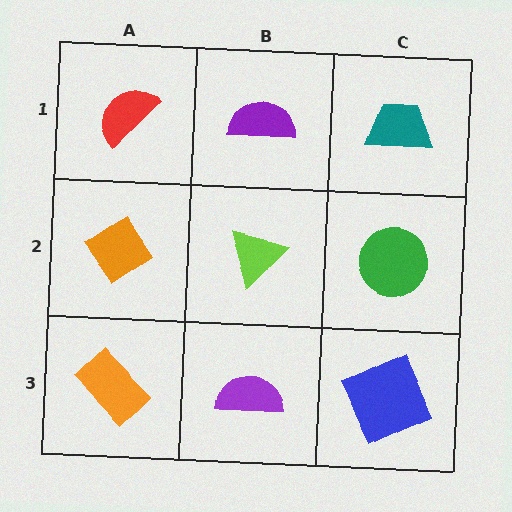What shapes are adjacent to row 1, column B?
A lime triangle (row 2, column B), a red semicircle (row 1, column A), a teal trapezoid (row 1, column C).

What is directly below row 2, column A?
An orange rectangle.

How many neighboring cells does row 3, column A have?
2.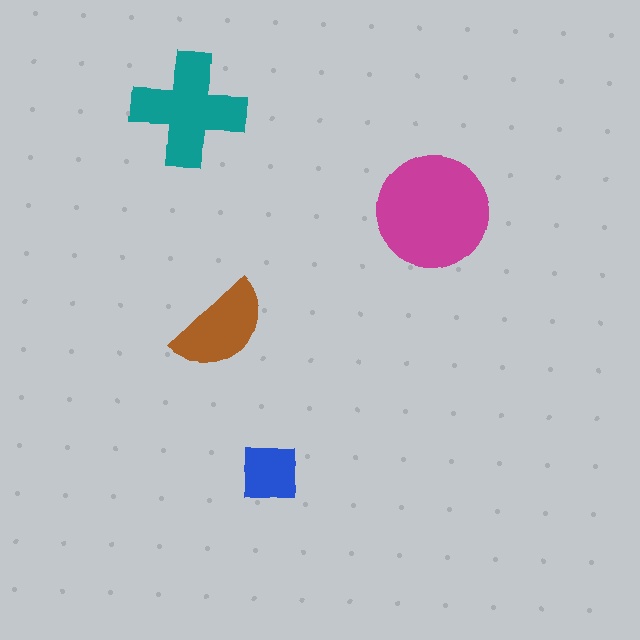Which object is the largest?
The magenta circle.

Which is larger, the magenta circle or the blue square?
The magenta circle.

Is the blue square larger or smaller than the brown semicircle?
Smaller.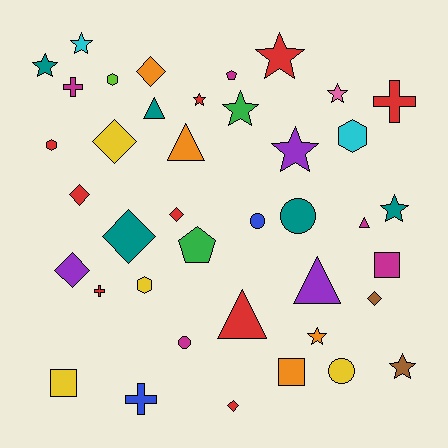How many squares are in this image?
There are 3 squares.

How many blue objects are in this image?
There are 2 blue objects.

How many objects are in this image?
There are 40 objects.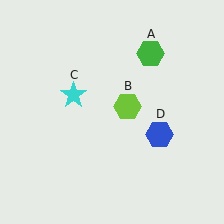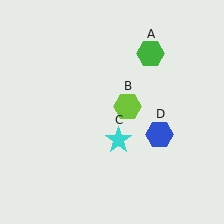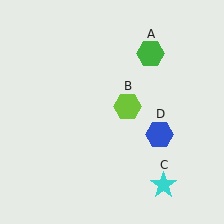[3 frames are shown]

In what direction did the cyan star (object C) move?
The cyan star (object C) moved down and to the right.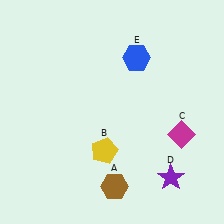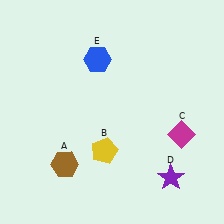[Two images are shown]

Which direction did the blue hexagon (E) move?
The blue hexagon (E) moved left.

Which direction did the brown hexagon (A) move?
The brown hexagon (A) moved left.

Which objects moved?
The objects that moved are: the brown hexagon (A), the blue hexagon (E).